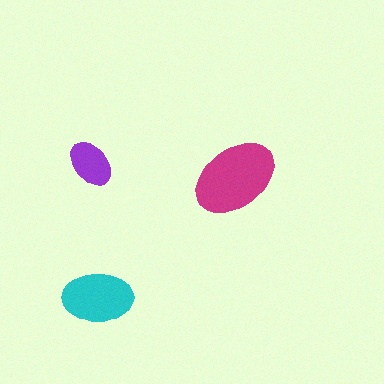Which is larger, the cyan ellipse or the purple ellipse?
The cyan one.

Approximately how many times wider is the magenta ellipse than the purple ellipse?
About 2 times wider.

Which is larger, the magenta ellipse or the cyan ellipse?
The magenta one.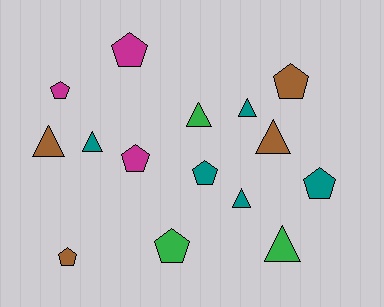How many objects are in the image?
There are 15 objects.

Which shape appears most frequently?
Pentagon, with 8 objects.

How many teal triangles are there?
There are 3 teal triangles.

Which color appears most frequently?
Teal, with 5 objects.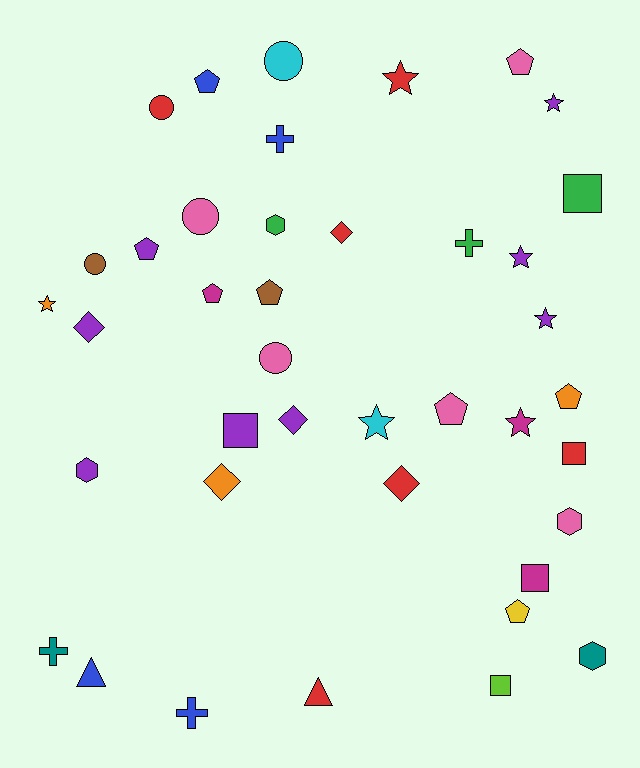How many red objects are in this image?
There are 6 red objects.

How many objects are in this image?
There are 40 objects.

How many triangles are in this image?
There are 2 triangles.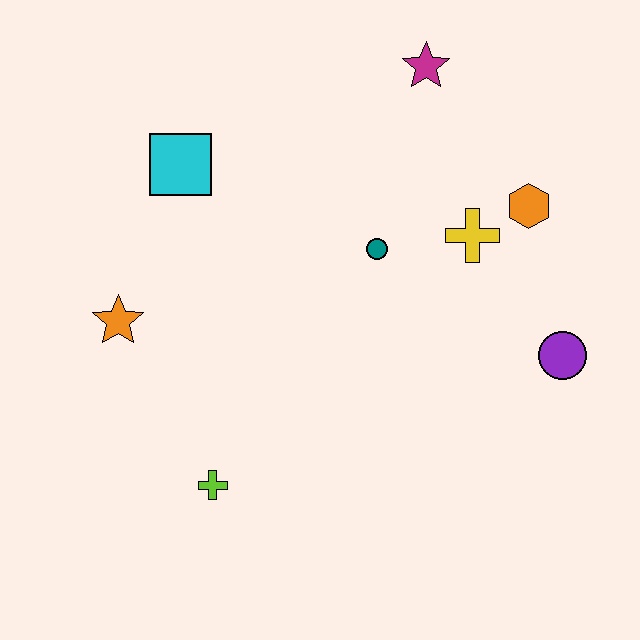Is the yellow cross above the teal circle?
Yes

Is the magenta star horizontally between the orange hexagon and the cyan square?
Yes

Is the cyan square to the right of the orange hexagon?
No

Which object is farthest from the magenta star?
The lime cross is farthest from the magenta star.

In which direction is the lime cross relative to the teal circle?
The lime cross is below the teal circle.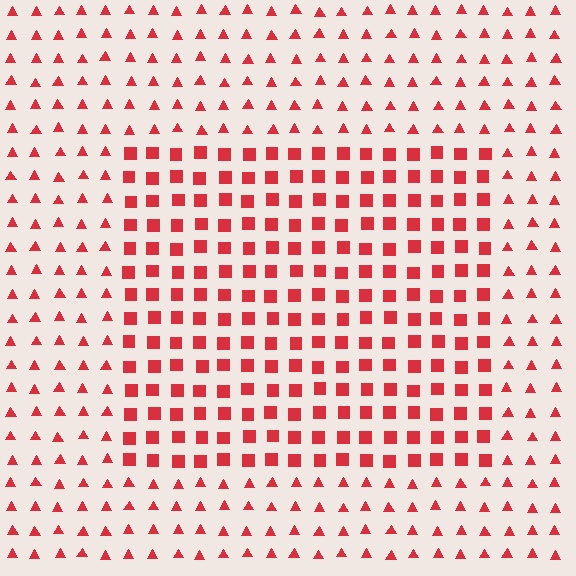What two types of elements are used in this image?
The image uses squares inside the rectangle region and triangles outside it.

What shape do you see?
I see a rectangle.